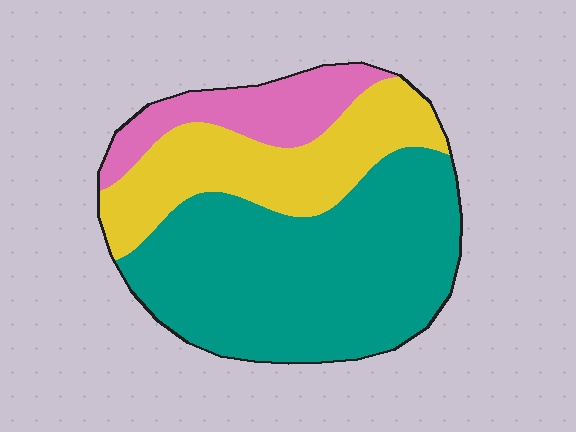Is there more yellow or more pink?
Yellow.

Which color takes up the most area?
Teal, at roughly 55%.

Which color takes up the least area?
Pink, at roughly 15%.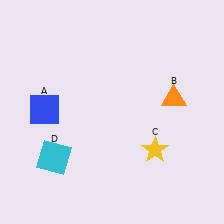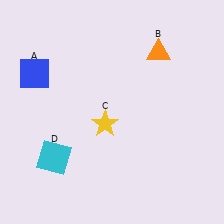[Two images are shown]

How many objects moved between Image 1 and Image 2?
3 objects moved between the two images.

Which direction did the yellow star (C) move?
The yellow star (C) moved left.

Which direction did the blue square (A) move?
The blue square (A) moved up.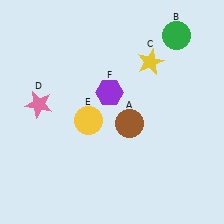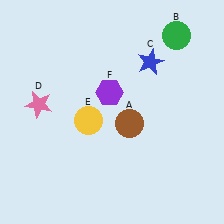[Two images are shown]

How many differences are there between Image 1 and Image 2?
There is 1 difference between the two images.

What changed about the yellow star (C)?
In Image 1, C is yellow. In Image 2, it changed to blue.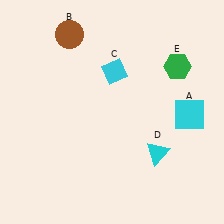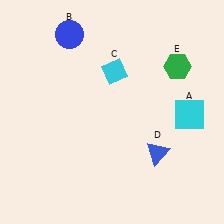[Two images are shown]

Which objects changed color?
B changed from brown to blue. D changed from cyan to blue.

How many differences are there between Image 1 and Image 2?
There are 2 differences between the two images.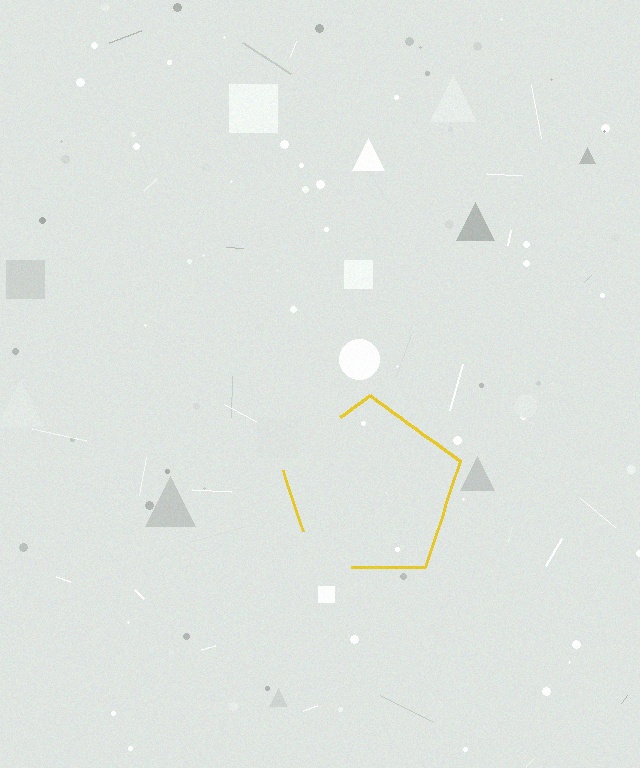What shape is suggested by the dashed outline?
The dashed outline suggests a pentagon.